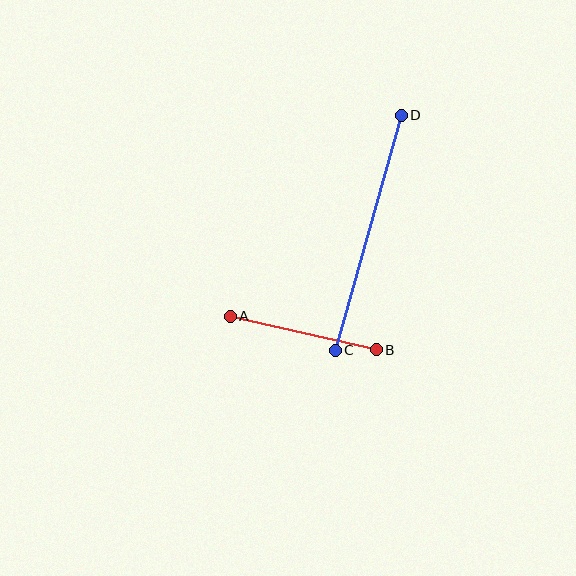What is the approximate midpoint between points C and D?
The midpoint is at approximately (368, 233) pixels.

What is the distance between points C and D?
The distance is approximately 244 pixels.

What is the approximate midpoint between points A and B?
The midpoint is at approximately (303, 333) pixels.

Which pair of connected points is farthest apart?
Points C and D are farthest apart.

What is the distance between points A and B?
The distance is approximately 150 pixels.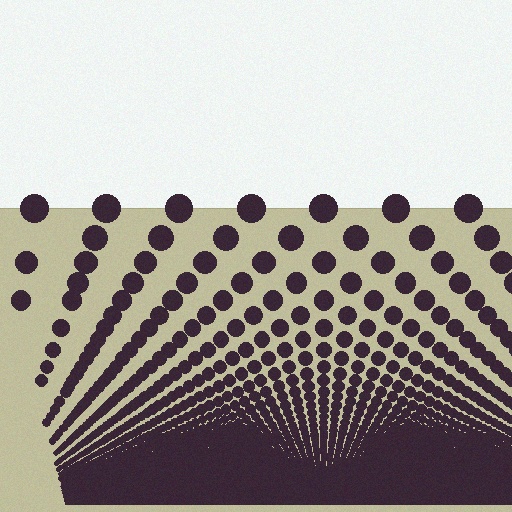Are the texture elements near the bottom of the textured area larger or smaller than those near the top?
Smaller. The gradient is inverted — elements near the bottom are smaller and denser.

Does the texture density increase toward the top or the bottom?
Density increases toward the bottom.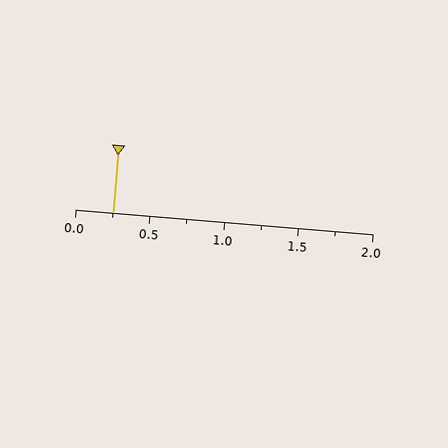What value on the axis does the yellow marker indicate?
The marker indicates approximately 0.25.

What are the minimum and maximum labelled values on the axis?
The axis runs from 0.0 to 2.0.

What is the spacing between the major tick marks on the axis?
The major ticks are spaced 0.5 apart.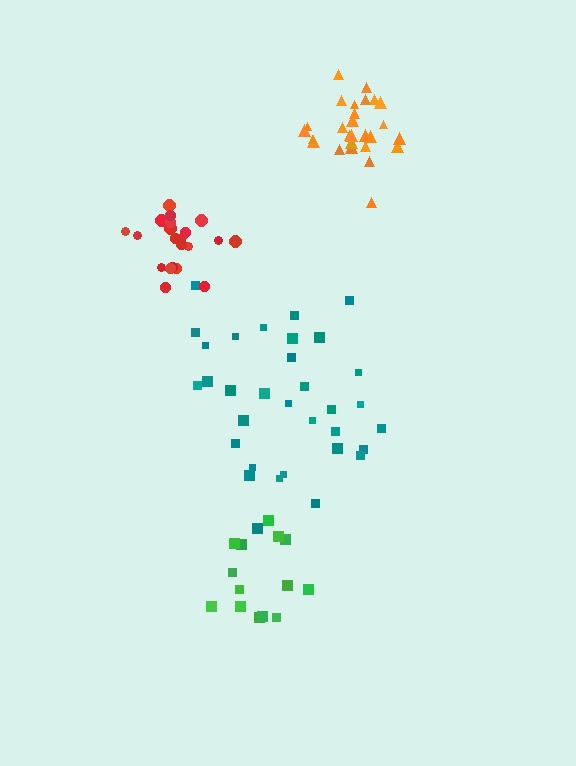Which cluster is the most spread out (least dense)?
Teal.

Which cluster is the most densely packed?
Orange.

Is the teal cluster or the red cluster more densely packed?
Red.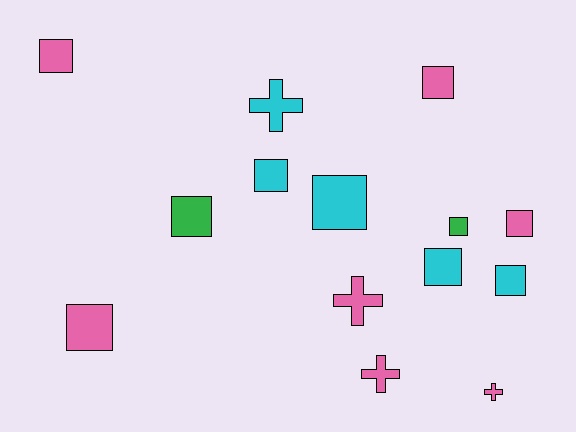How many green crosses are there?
There are no green crosses.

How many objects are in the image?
There are 14 objects.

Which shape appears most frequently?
Square, with 10 objects.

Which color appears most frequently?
Pink, with 7 objects.